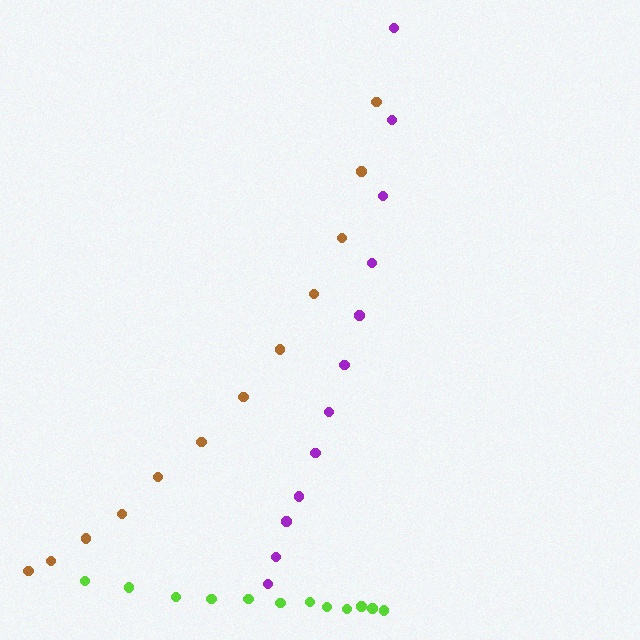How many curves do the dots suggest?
There are 3 distinct paths.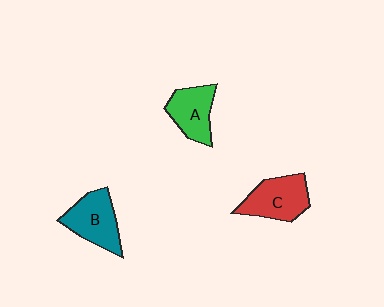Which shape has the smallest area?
Shape A (green).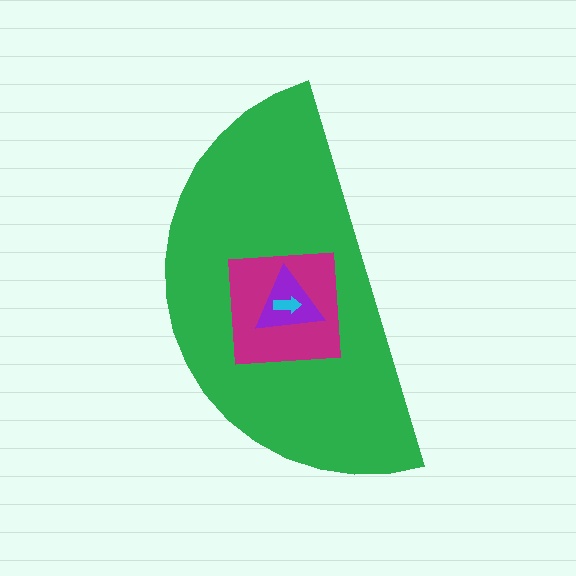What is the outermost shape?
The green semicircle.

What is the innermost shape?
The cyan arrow.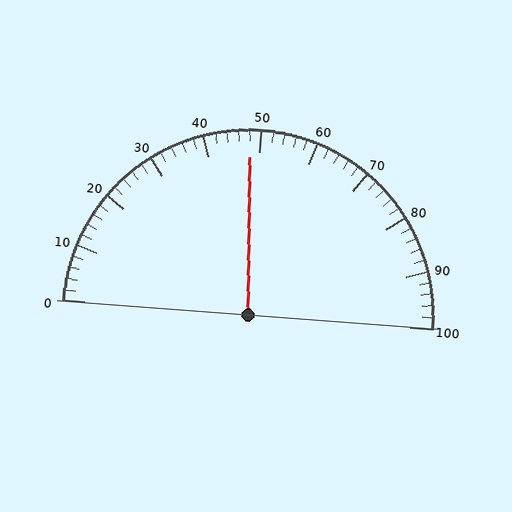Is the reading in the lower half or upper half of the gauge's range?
The reading is in the lower half of the range (0 to 100).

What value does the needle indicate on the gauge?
The needle indicates approximately 48.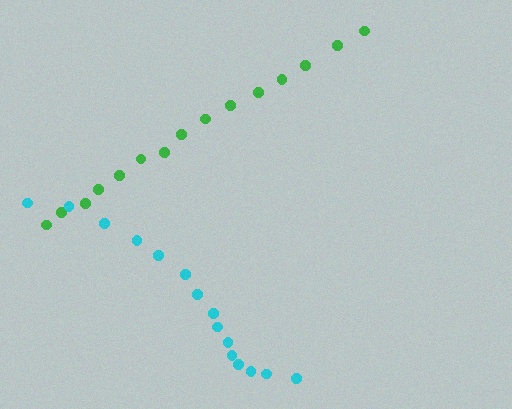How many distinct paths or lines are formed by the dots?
There are 2 distinct paths.